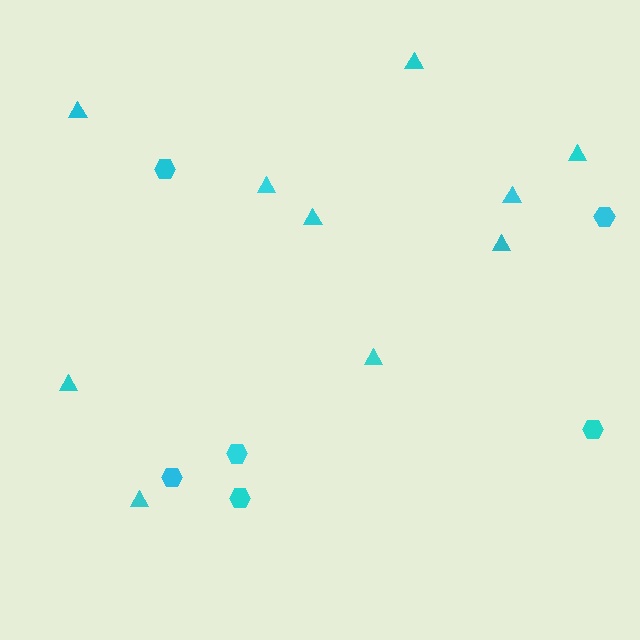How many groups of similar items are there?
There are 2 groups: one group of hexagons (6) and one group of triangles (10).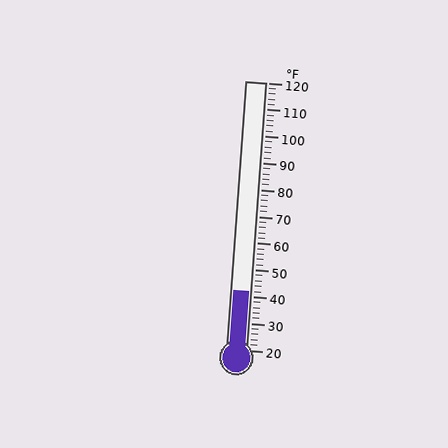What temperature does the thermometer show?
The thermometer shows approximately 42°F.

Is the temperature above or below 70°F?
The temperature is below 70°F.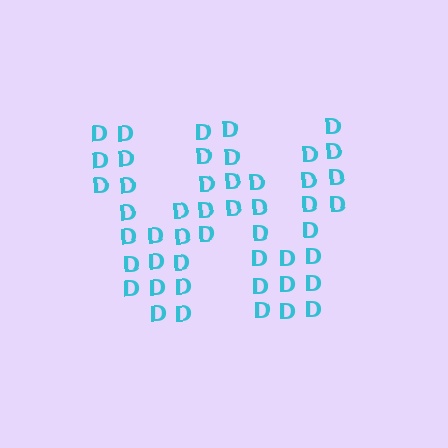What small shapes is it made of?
It is made of small letter D's.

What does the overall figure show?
The overall figure shows the letter W.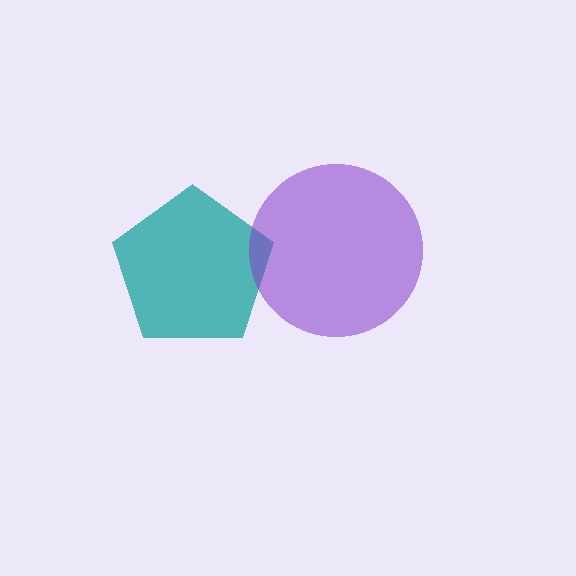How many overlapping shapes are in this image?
There are 2 overlapping shapes in the image.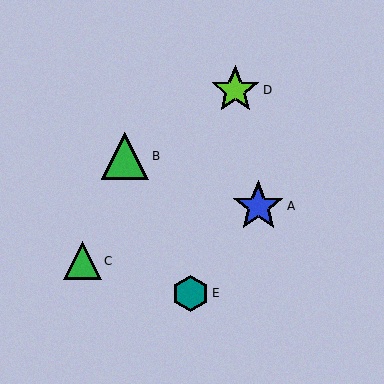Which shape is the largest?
The blue star (labeled A) is the largest.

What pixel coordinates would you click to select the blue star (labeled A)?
Click at (258, 206) to select the blue star A.